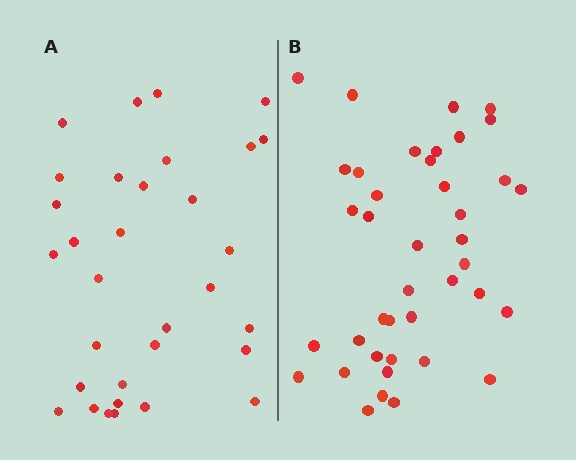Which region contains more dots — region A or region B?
Region B (the right region) has more dots.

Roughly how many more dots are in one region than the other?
Region B has roughly 8 or so more dots than region A.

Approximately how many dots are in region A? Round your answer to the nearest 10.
About 30 dots. (The exact count is 32, which rounds to 30.)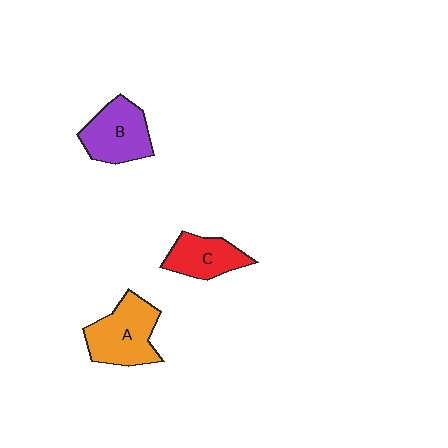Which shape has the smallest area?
Shape C (red).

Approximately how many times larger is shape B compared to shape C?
Approximately 1.3 times.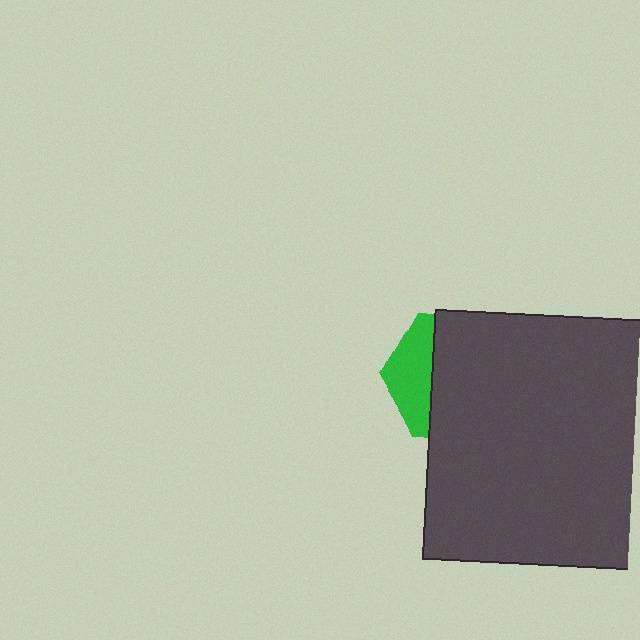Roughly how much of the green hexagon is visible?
A small part of it is visible (roughly 31%).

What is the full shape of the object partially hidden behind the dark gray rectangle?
The partially hidden object is a green hexagon.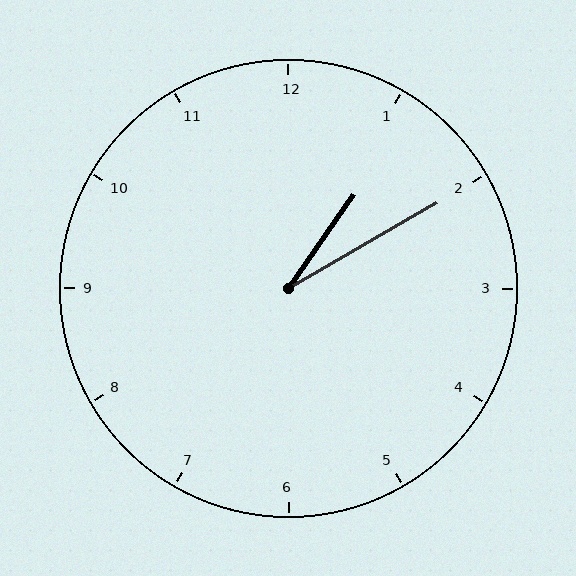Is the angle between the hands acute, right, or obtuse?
It is acute.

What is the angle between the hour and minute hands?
Approximately 25 degrees.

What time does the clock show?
1:10.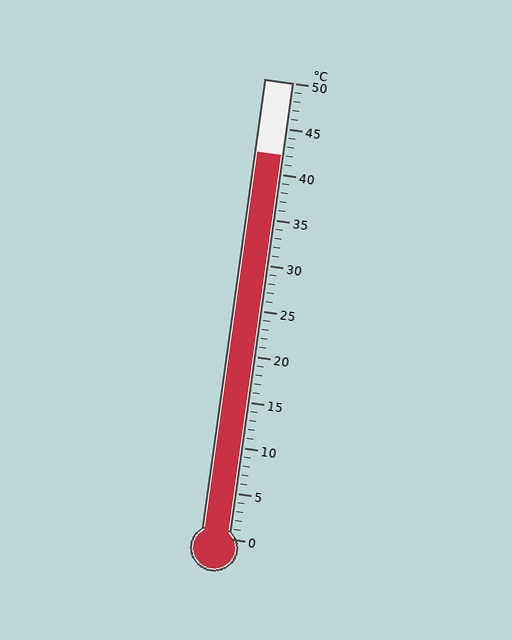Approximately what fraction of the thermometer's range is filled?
The thermometer is filled to approximately 85% of its range.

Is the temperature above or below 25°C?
The temperature is above 25°C.